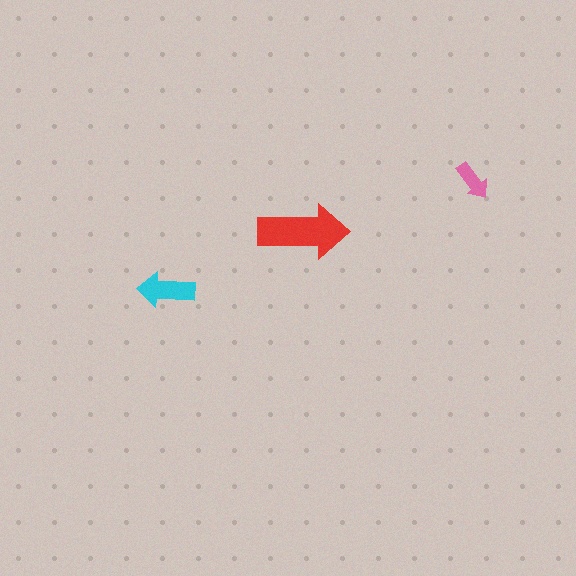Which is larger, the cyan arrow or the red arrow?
The red one.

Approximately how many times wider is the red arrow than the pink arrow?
About 2.5 times wider.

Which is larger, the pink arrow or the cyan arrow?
The cyan one.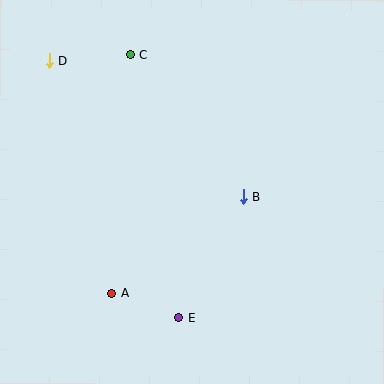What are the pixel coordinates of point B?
Point B is at (243, 197).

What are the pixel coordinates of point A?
Point A is at (112, 293).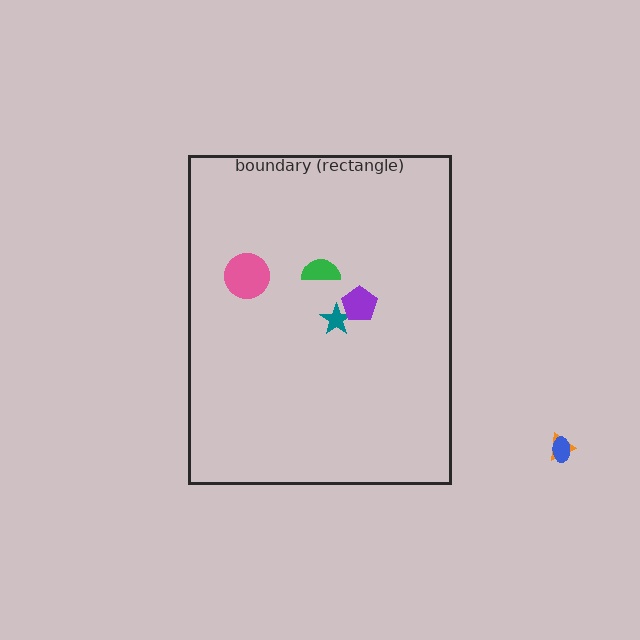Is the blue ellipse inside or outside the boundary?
Outside.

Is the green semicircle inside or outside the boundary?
Inside.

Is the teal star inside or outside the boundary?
Inside.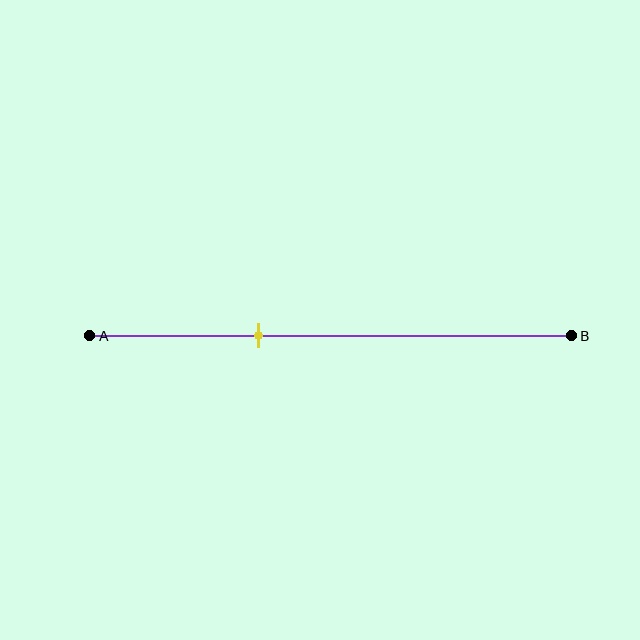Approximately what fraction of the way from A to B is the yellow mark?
The yellow mark is approximately 35% of the way from A to B.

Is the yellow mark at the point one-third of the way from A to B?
Yes, the mark is approximately at the one-third point.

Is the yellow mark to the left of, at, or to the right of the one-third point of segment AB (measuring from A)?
The yellow mark is approximately at the one-third point of segment AB.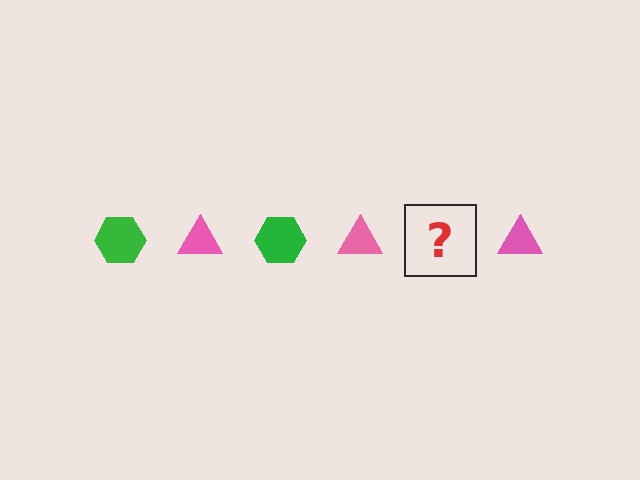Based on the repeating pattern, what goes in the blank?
The blank should be a green hexagon.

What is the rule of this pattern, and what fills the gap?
The rule is that the pattern alternates between green hexagon and pink triangle. The gap should be filled with a green hexagon.